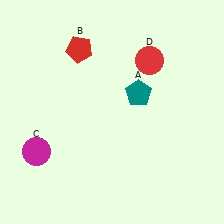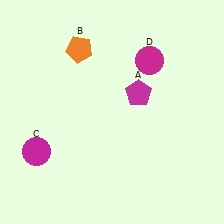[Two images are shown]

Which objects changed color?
A changed from teal to magenta. B changed from red to orange. D changed from red to magenta.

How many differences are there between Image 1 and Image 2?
There are 3 differences between the two images.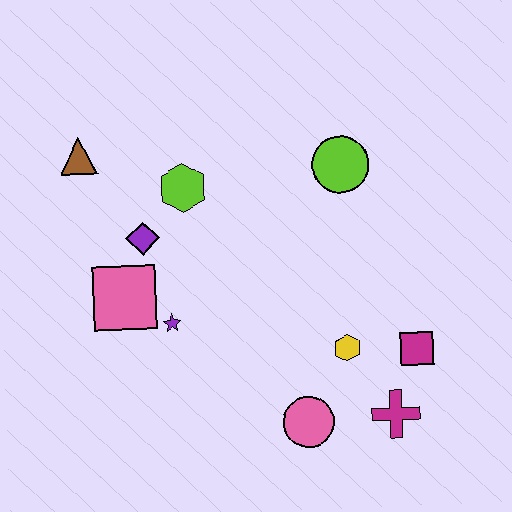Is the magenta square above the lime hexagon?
No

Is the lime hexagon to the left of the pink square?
No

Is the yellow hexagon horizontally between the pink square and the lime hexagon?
No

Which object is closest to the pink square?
The purple star is closest to the pink square.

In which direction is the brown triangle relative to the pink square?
The brown triangle is above the pink square.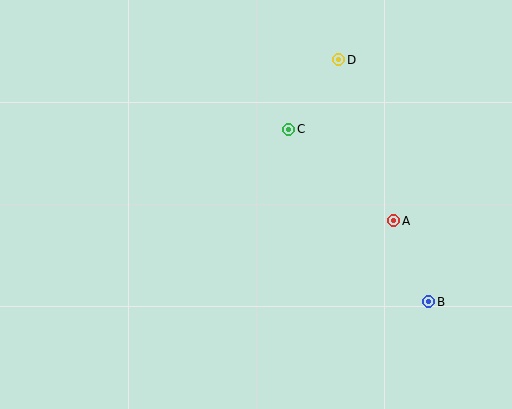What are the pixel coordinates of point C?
Point C is at (289, 129).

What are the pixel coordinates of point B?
Point B is at (429, 302).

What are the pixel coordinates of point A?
Point A is at (394, 221).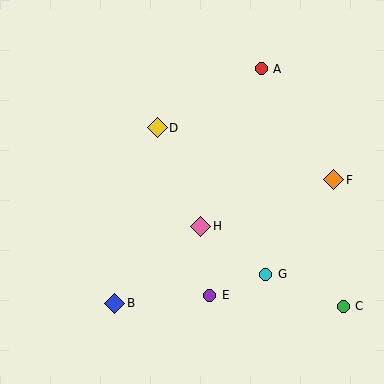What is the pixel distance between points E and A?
The distance between E and A is 232 pixels.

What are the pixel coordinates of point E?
Point E is at (210, 295).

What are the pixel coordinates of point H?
Point H is at (201, 226).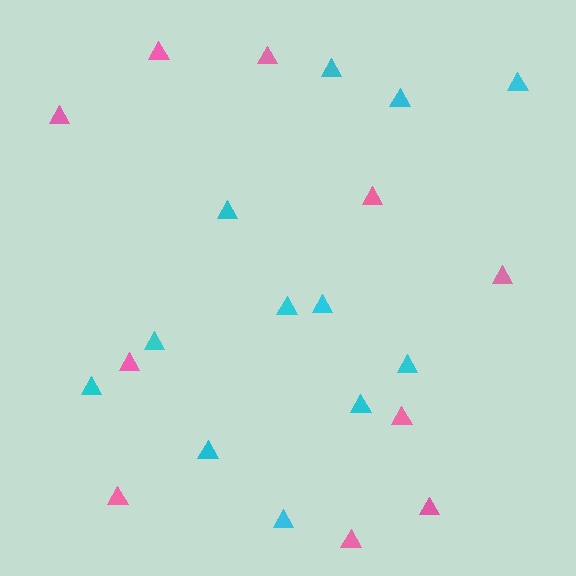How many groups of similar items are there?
There are 2 groups: one group of cyan triangles (12) and one group of pink triangles (10).